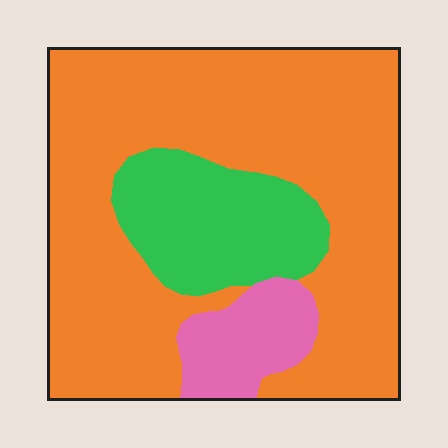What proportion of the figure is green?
Green takes up between a sixth and a third of the figure.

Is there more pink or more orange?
Orange.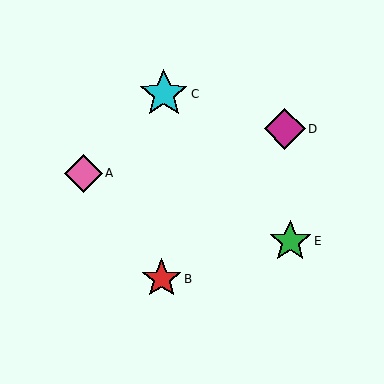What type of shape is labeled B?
Shape B is a red star.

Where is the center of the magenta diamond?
The center of the magenta diamond is at (285, 129).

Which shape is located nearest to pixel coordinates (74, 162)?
The pink diamond (labeled A) at (83, 173) is nearest to that location.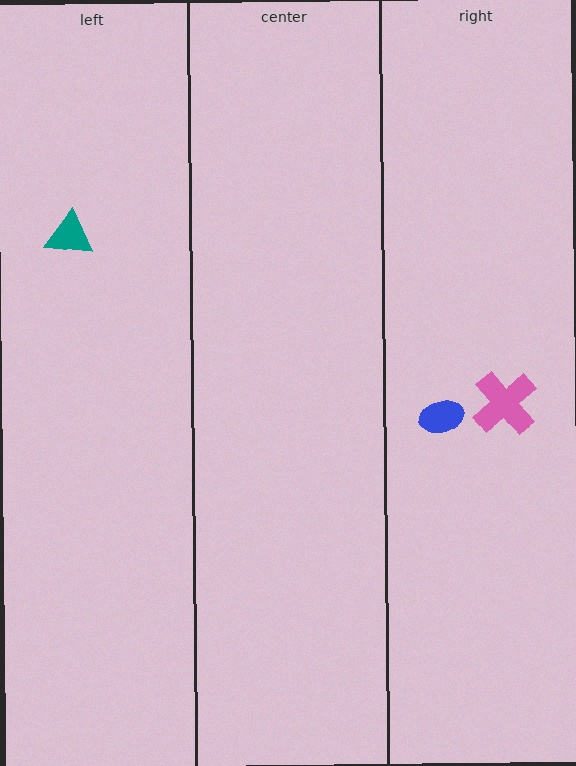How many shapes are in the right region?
2.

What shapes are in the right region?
The pink cross, the blue ellipse.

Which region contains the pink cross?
The right region.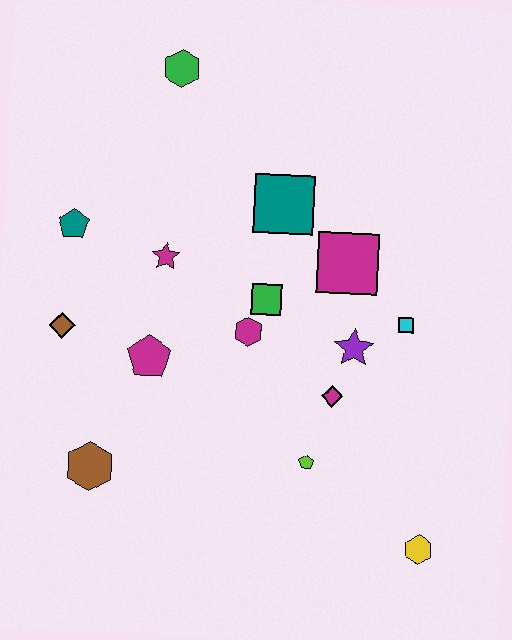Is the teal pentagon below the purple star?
No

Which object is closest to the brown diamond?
The magenta pentagon is closest to the brown diamond.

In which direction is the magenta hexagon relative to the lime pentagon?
The magenta hexagon is above the lime pentagon.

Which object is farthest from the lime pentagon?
The green hexagon is farthest from the lime pentagon.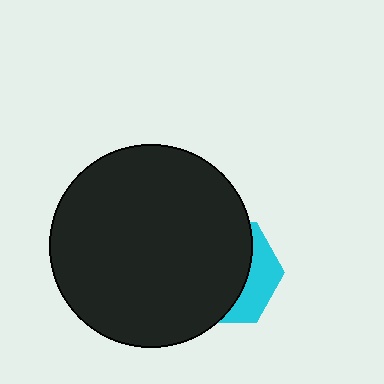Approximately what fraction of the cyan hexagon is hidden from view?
Roughly 70% of the cyan hexagon is hidden behind the black circle.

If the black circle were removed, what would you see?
You would see the complete cyan hexagon.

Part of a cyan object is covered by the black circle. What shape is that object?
It is a hexagon.